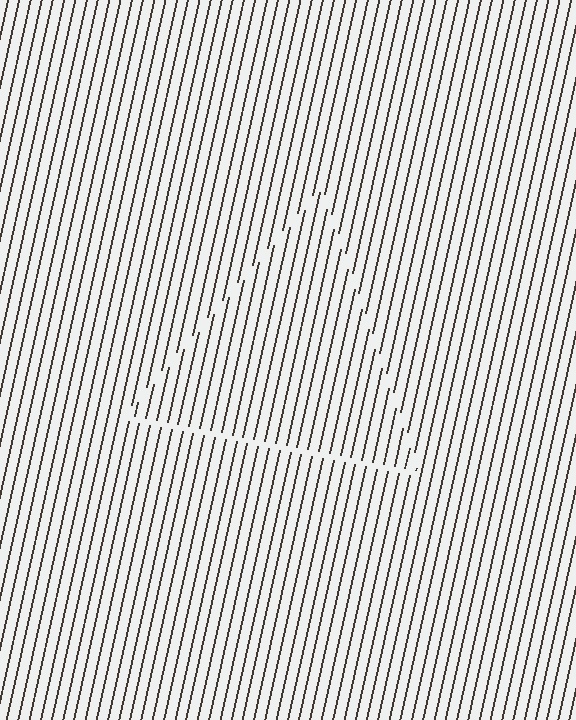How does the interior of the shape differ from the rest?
The interior of the shape contains the same grating, shifted by half a period — the contour is defined by the phase discontinuity where line-ends from the inner and outer gratings abut.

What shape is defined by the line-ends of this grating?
An illusory triangle. The interior of the shape contains the same grating, shifted by half a period — the contour is defined by the phase discontinuity where line-ends from the inner and outer gratings abut.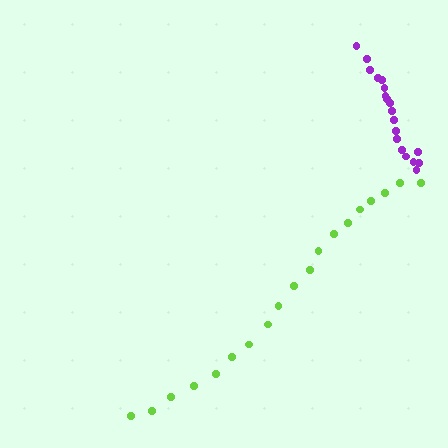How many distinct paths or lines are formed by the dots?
There are 2 distinct paths.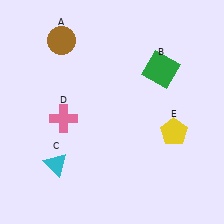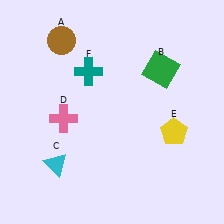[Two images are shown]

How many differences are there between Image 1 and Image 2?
There is 1 difference between the two images.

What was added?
A teal cross (F) was added in Image 2.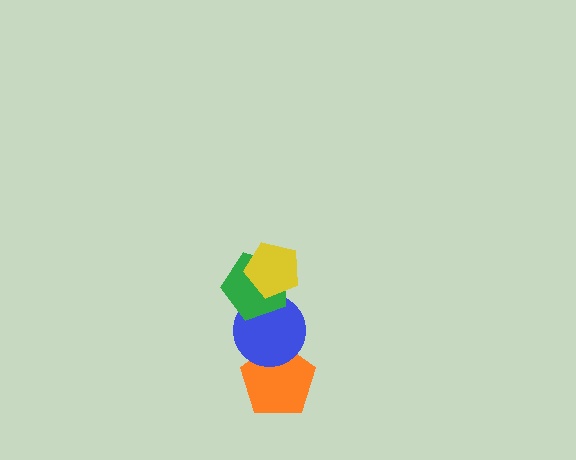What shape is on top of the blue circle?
The green pentagon is on top of the blue circle.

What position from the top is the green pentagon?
The green pentagon is 2nd from the top.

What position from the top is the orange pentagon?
The orange pentagon is 4th from the top.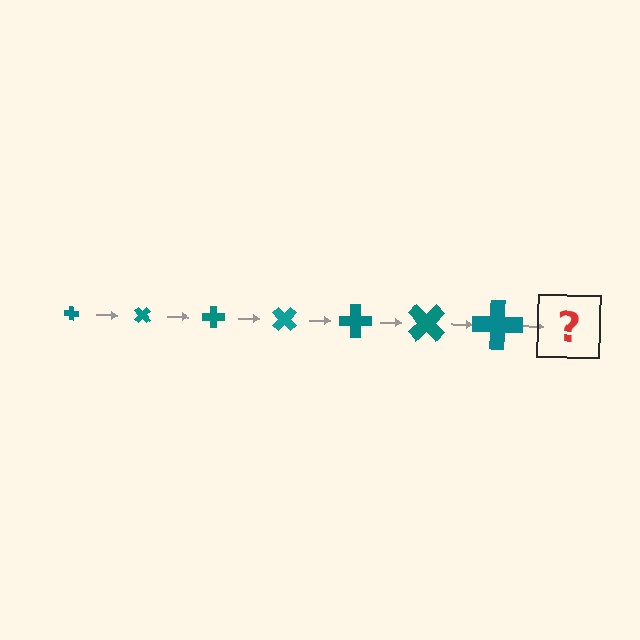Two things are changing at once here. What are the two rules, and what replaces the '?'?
The two rules are that the cross grows larger each step and it rotates 45 degrees each step. The '?' should be a cross, larger than the previous one and rotated 315 degrees from the start.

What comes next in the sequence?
The next element should be a cross, larger than the previous one and rotated 315 degrees from the start.